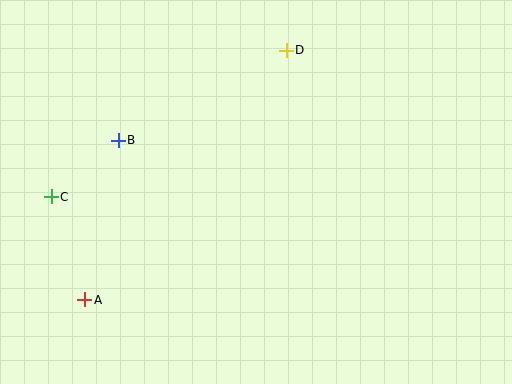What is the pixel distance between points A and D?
The distance between A and D is 321 pixels.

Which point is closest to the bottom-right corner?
Point D is closest to the bottom-right corner.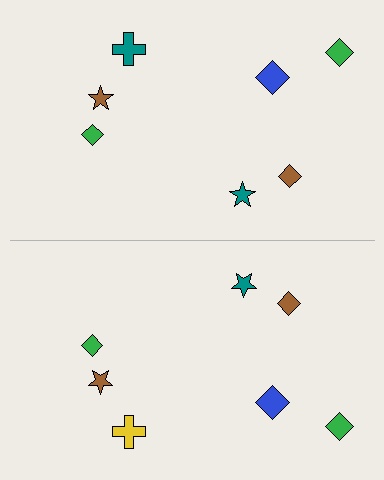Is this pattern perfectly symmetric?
No, the pattern is not perfectly symmetric. The yellow cross on the bottom side breaks the symmetry — its mirror counterpart is teal.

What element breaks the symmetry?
The yellow cross on the bottom side breaks the symmetry — its mirror counterpart is teal.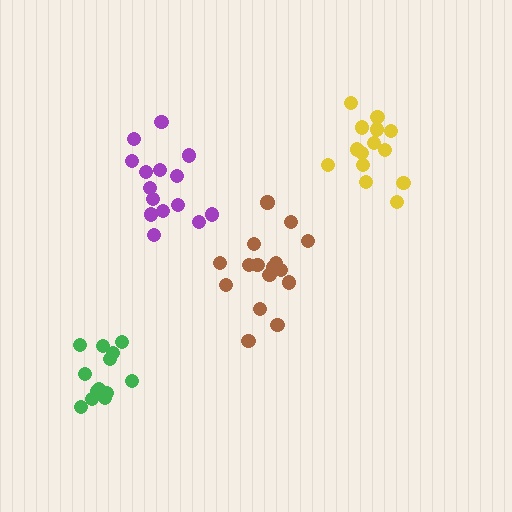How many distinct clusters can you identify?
There are 4 distinct clusters.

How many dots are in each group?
Group 1: 14 dots, Group 2: 15 dots, Group 3: 16 dots, Group 4: 13 dots (58 total).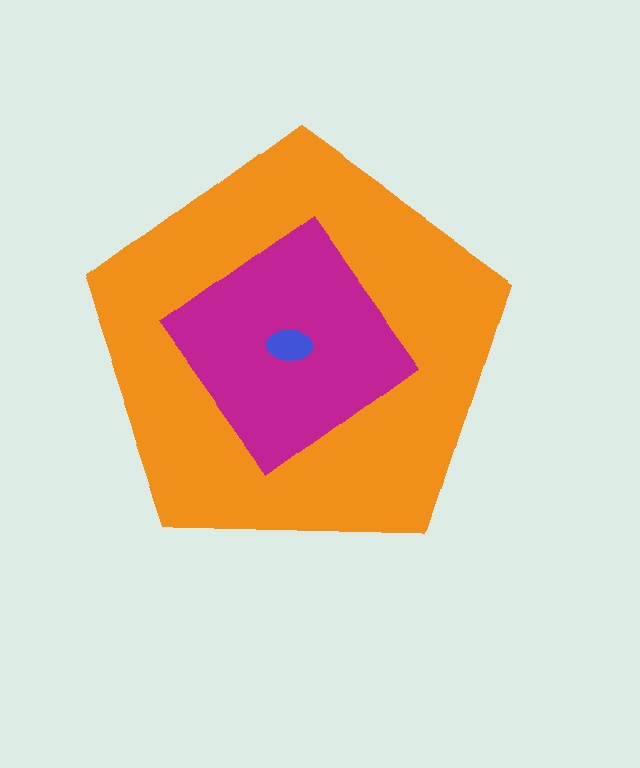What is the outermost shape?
The orange pentagon.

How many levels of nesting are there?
3.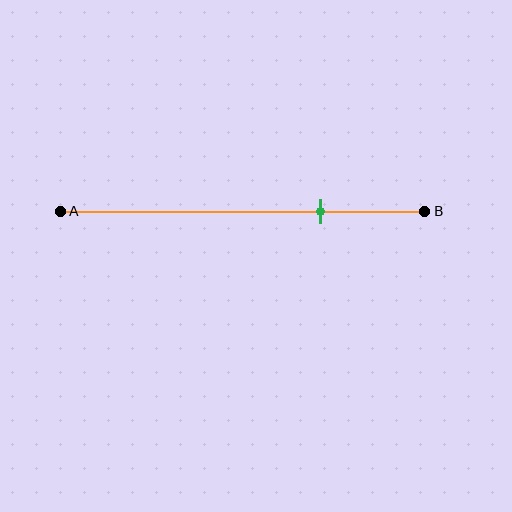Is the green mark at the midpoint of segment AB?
No, the mark is at about 70% from A, not at the 50% midpoint.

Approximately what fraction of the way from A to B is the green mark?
The green mark is approximately 70% of the way from A to B.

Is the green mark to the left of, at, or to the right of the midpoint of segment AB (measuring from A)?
The green mark is to the right of the midpoint of segment AB.